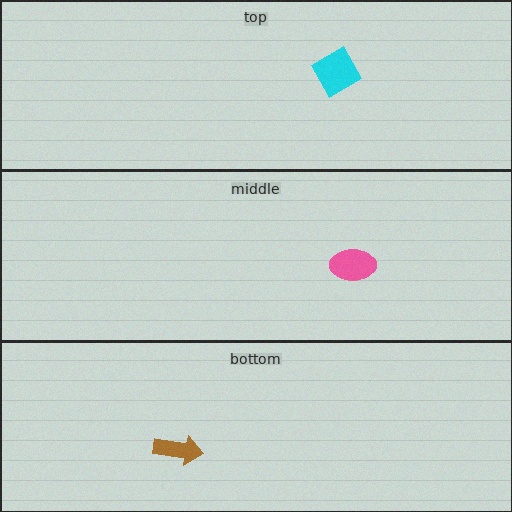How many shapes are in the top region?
1.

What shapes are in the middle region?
The pink ellipse.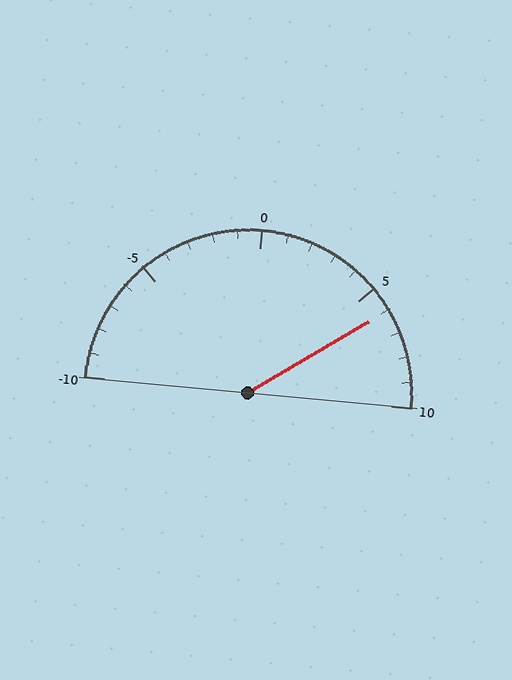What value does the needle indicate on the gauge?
The needle indicates approximately 6.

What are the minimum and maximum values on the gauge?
The gauge ranges from -10 to 10.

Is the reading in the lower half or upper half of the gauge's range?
The reading is in the upper half of the range (-10 to 10).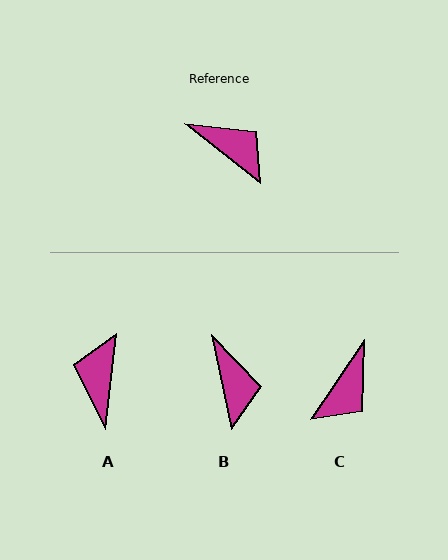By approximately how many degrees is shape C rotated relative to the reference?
Approximately 86 degrees clockwise.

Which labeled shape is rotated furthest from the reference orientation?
A, about 122 degrees away.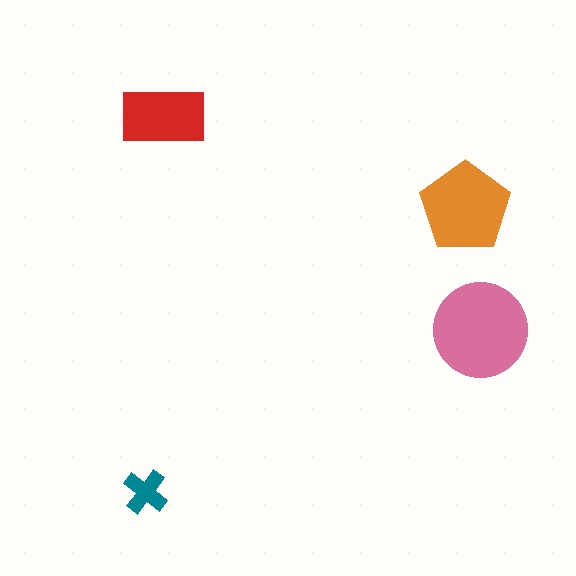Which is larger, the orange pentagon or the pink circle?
The pink circle.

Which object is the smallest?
The teal cross.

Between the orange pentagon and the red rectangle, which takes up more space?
The orange pentagon.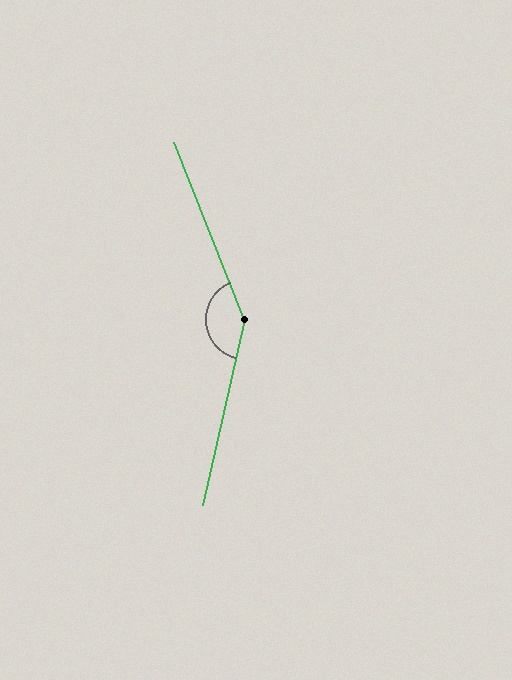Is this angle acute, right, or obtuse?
It is obtuse.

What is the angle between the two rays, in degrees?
Approximately 145 degrees.